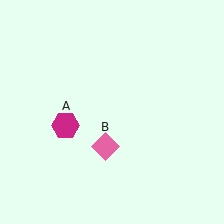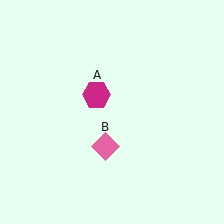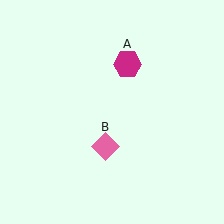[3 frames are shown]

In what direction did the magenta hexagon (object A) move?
The magenta hexagon (object A) moved up and to the right.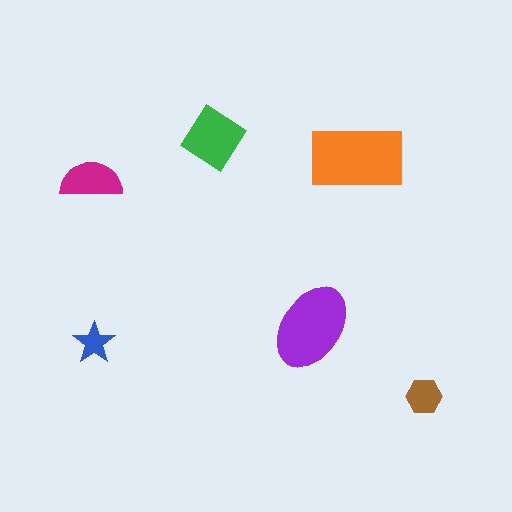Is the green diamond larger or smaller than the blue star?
Larger.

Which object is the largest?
The orange rectangle.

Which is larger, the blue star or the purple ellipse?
The purple ellipse.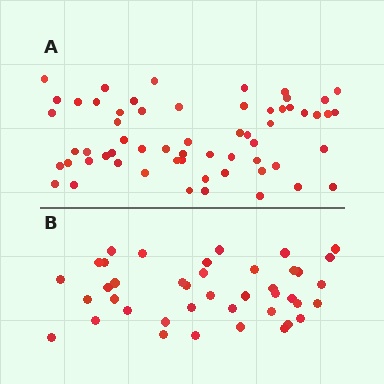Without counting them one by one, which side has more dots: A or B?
Region A (the top region) has more dots.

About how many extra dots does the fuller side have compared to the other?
Region A has approximately 20 more dots than region B.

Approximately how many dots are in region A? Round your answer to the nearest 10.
About 60 dots.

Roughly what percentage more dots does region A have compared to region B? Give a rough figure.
About 45% more.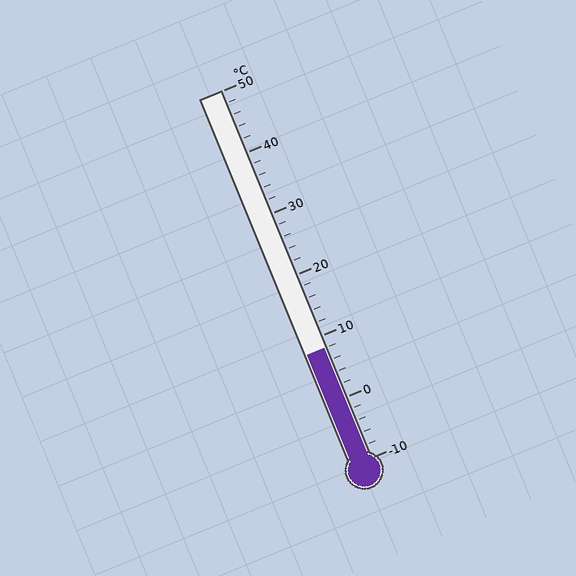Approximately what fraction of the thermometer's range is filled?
The thermometer is filled to approximately 30% of its range.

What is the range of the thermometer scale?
The thermometer scale ranges from -10°C to 50°C.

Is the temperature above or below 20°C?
The temperature is below 20°C.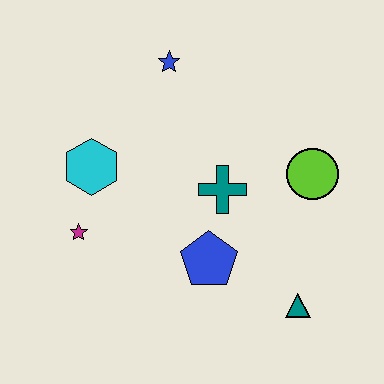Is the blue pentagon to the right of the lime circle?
No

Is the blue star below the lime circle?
No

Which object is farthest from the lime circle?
The magenta star is farthest from the lime circle.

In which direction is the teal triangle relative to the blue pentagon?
The teal triangle is to the right of the blue pentagon.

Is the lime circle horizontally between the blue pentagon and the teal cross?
No